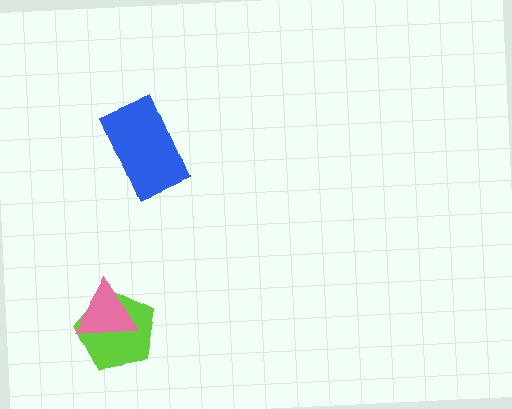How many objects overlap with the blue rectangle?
0 objects overlap with the blue rectangle.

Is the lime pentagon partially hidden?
Yes, it is partially covered by another shape.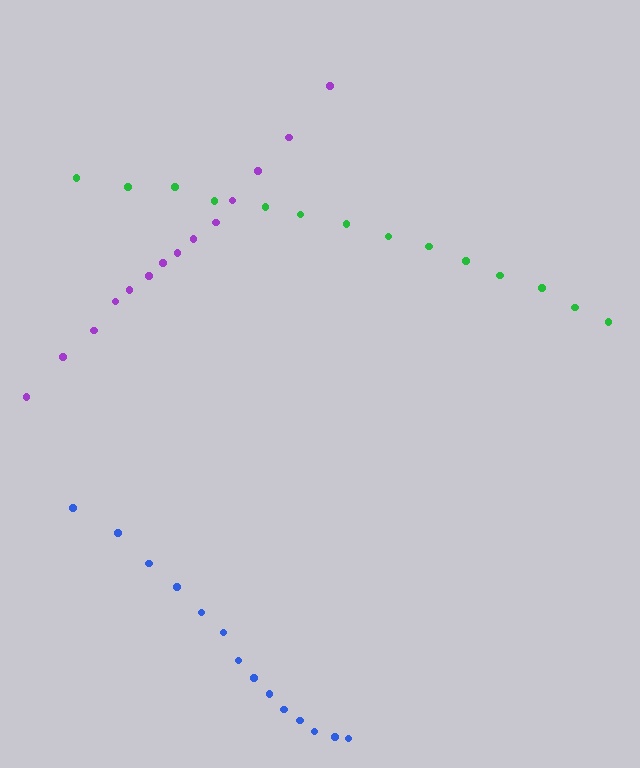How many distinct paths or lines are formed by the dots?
There are 3 distinct paths.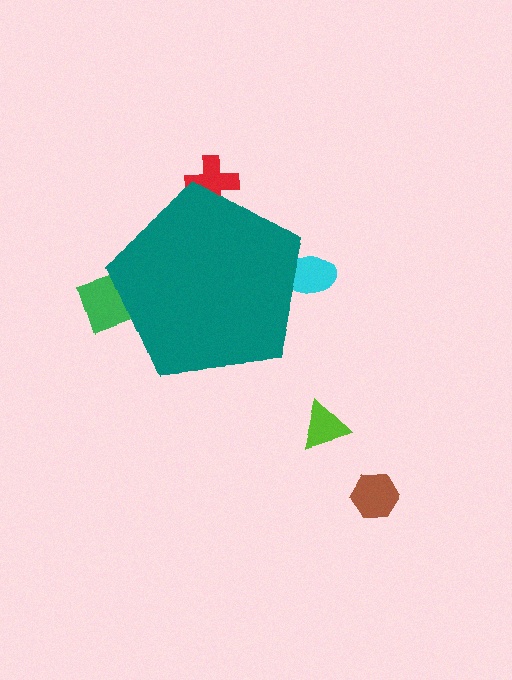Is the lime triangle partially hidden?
No, the lime triangle is fully visible.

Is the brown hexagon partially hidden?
No, the brown hexagon is fully visible.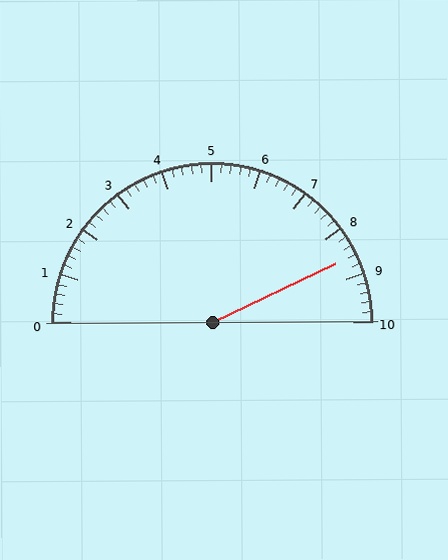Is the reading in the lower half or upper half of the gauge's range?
The reading is in the upper half of the range (0 to 10).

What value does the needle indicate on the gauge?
The needle indicates approximately 8.6.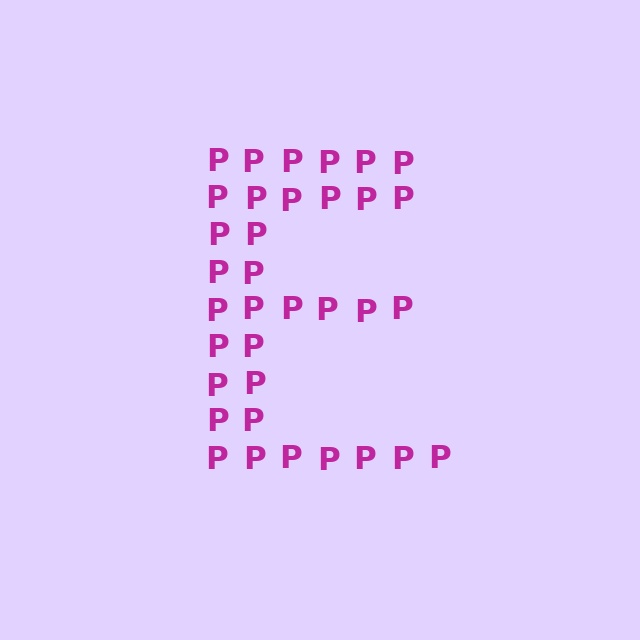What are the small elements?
The small elements are letter P's.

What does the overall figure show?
The overall figure shows the letter E.